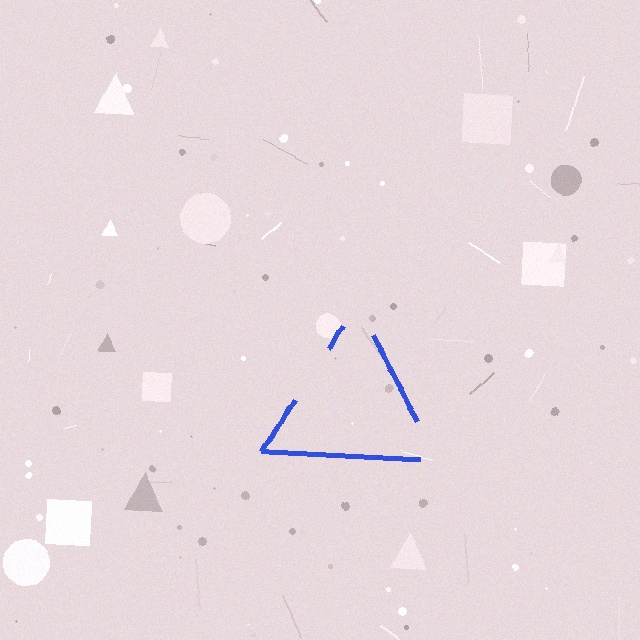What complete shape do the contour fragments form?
The contour fragments form a triangle.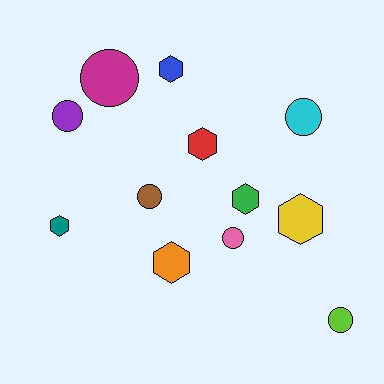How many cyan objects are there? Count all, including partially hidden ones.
There is 1 cyan object.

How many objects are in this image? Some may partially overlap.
There are 12 objects.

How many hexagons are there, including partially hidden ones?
There are 6 hexagons.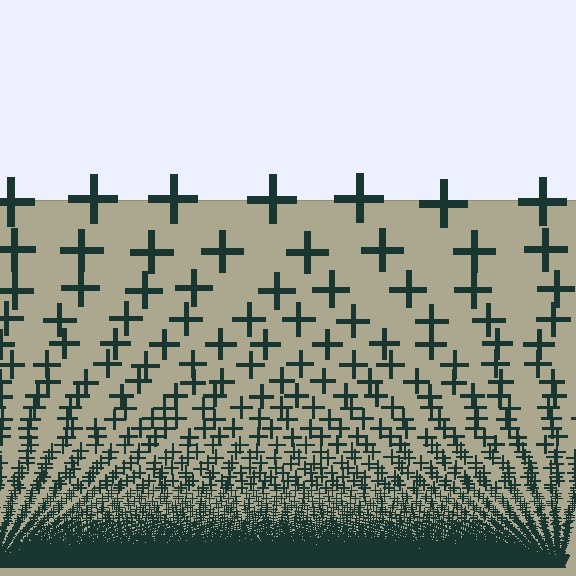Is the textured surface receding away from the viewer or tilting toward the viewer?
The surface appears to tilt toward the viewer. Texture elements get larger and sparser toward the top.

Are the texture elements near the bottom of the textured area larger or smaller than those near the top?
Smaller. The gradient is inverted — elements near the bottom are smaller and denser.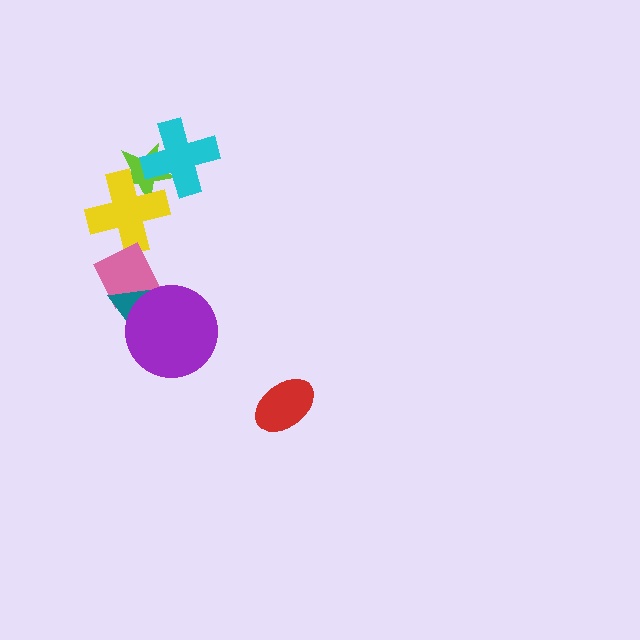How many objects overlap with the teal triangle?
2 objects overlap with the teal triangle.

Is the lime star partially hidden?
Yes, it is partially covered by another shape.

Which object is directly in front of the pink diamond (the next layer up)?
The teal triangle is directly in front of the pink diamond.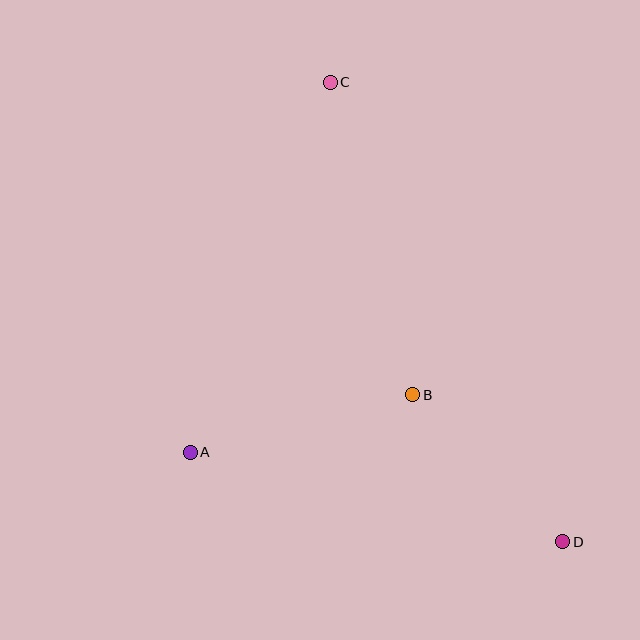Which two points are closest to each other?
Points B and D are closest to each other.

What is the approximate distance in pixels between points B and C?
The distance between B and C is approximately 324 pixels.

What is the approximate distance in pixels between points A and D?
The distance between A and D is approximately 383 pixels.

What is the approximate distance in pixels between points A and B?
The distance between A and B is approximately 230 pixels.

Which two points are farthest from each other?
Points C and D are farthest from each other.